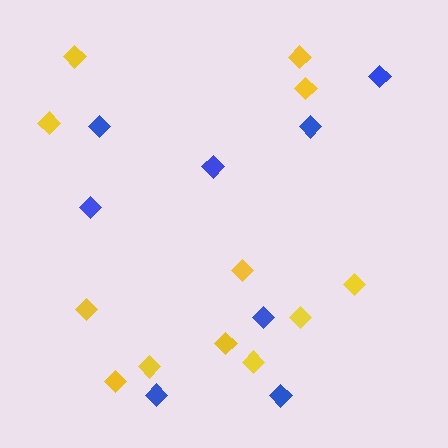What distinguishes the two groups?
There are 2 groups: one group of blue diamonds (8) and one group of yellow diamonds (12).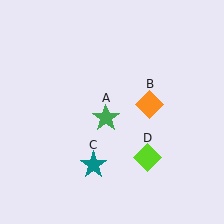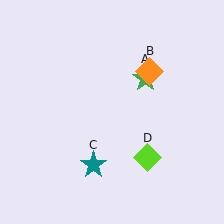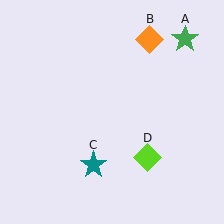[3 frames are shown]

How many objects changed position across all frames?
2 objects changed position: green star (object A), orange diamond (object B).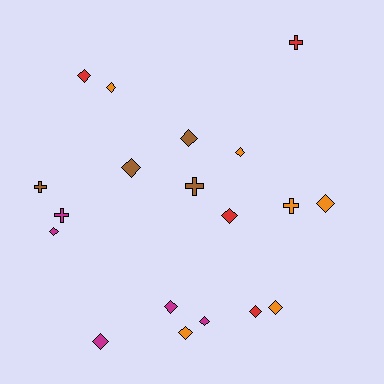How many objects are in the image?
There are 19 objects.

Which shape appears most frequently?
Diamond, with 14 objects.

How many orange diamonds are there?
There are 5 orange diamonds.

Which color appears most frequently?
Orange, with 6 objects.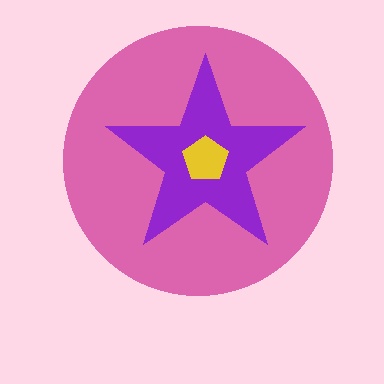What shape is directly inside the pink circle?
The purple star.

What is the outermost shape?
The pink circle.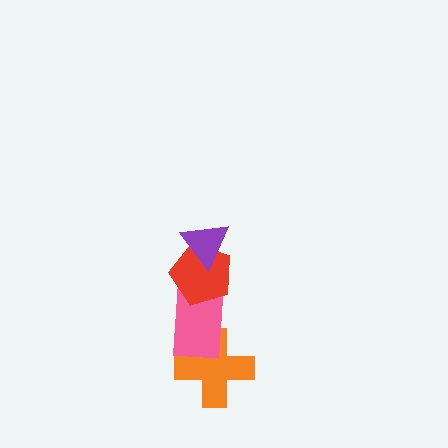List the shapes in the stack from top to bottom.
From top to bottom: the purple triangle, the red pentagon, the pink rectangle, the orange cross.